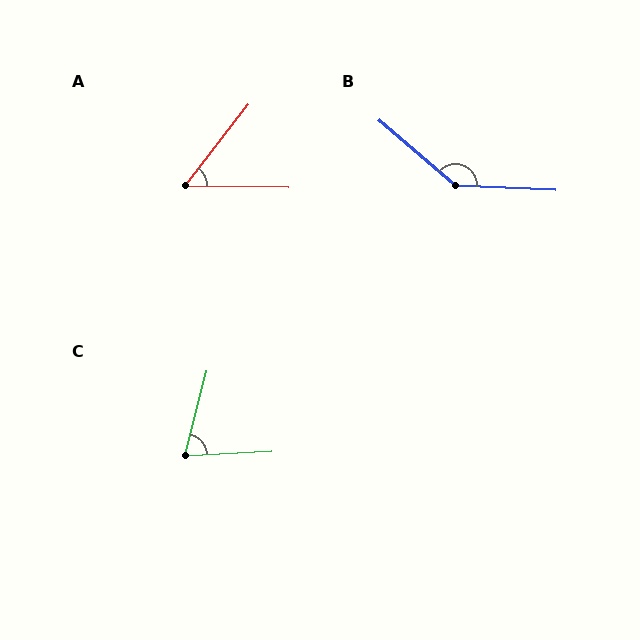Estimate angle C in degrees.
Approximately 73 degrees.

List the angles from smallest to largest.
A (53°), C (73°), B (142°).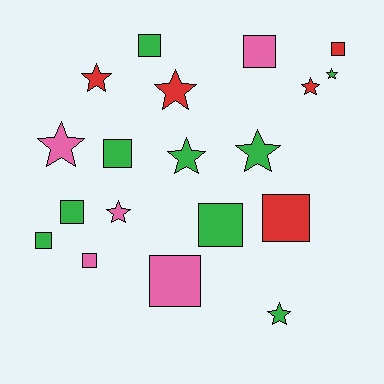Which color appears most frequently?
Green, with 9 objects.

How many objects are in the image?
There are 19 objects.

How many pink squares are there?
There are 3 pink squares.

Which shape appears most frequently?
Square, with 10 objects.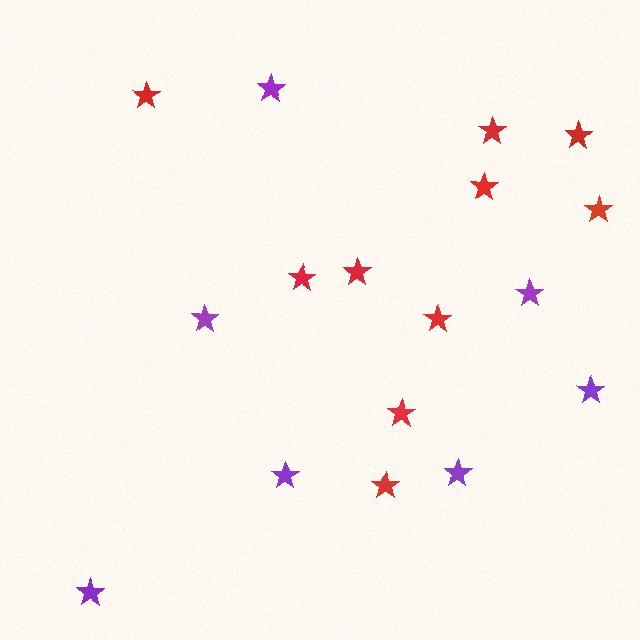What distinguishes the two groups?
There are 2 groups: one group of red stars (10) and one group of purple stars (7).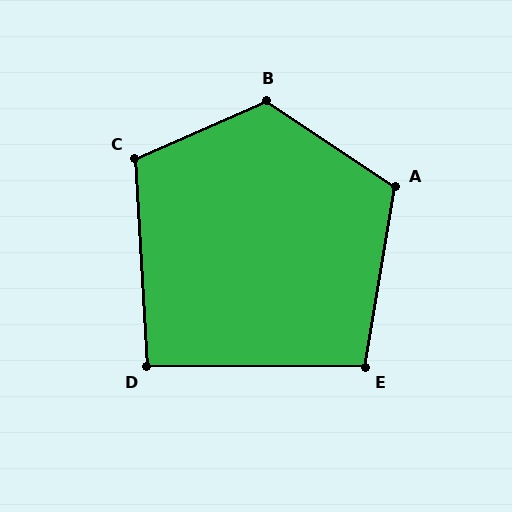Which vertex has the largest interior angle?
B, at approximately 122 degrees.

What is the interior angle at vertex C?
Approximately 110 degrees (obtuse).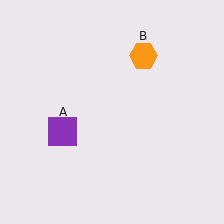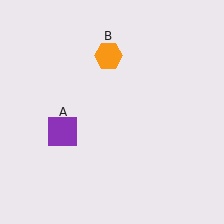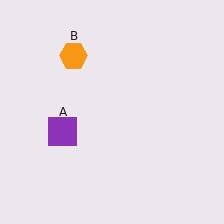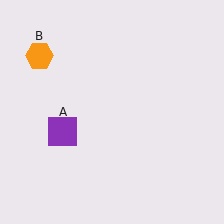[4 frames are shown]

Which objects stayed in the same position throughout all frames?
Purple square (object A) remained stationary.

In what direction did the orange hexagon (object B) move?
The orange hexagon (object B) moved left.